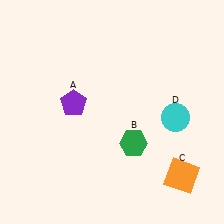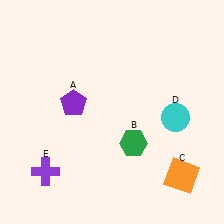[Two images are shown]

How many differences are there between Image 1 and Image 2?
There is 1 difference between the two images.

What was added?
A purple cross (E) was added in Image 2.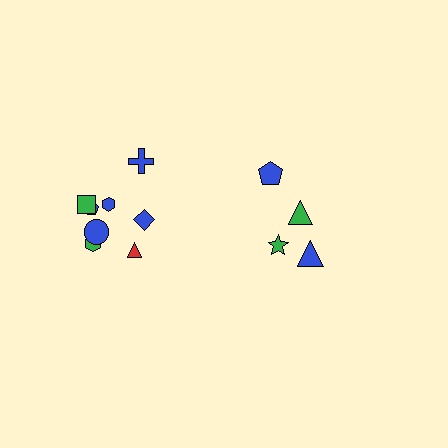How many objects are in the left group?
There are 8 objects.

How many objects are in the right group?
There are 4 objects.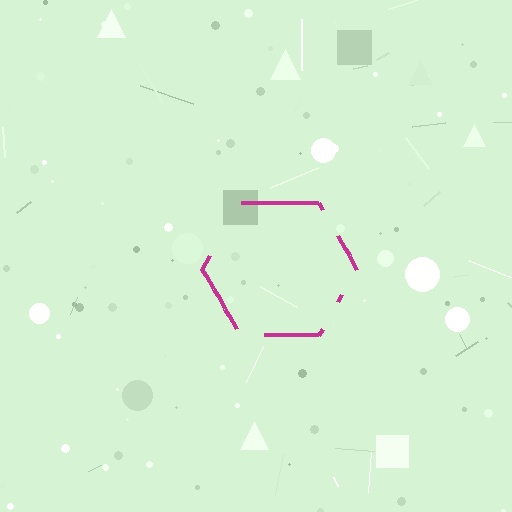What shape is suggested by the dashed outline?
The dashed outline suggests a hexagon.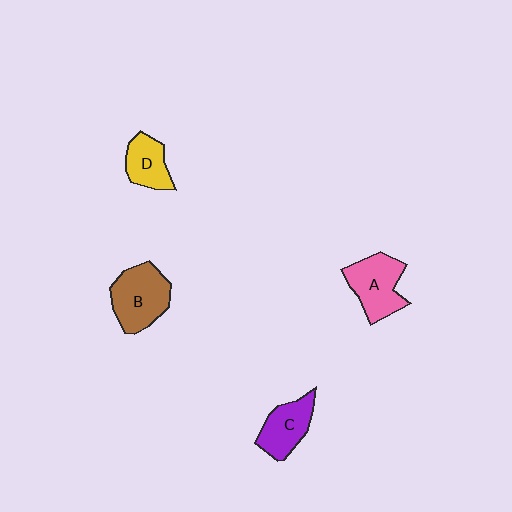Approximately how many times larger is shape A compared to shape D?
Approximately 1.4 times.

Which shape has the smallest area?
Shape D (yellow).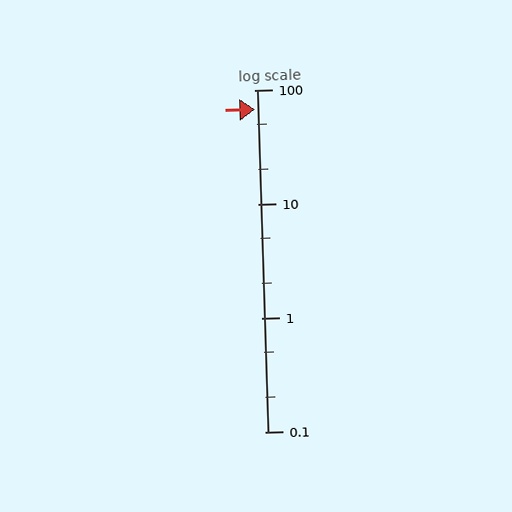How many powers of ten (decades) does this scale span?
The scale spans 3 decades, from 0.1 to 100.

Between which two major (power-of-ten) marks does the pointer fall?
The pointer is between 10 and 100.